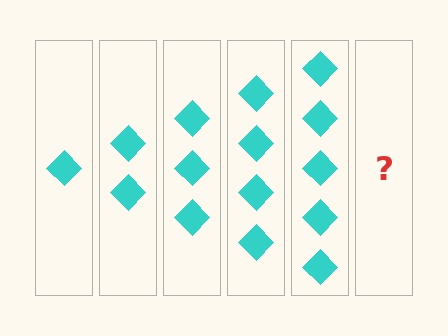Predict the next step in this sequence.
The next step is 6 diamonds.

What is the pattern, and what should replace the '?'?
The pattern is that each step adds one more diamond. The '?' should be 6 diamonds.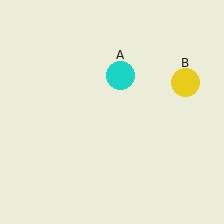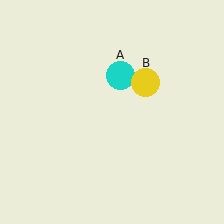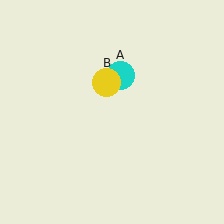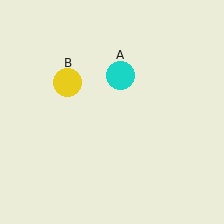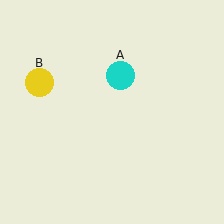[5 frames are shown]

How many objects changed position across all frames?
1 object changed position: yellow circle (object B).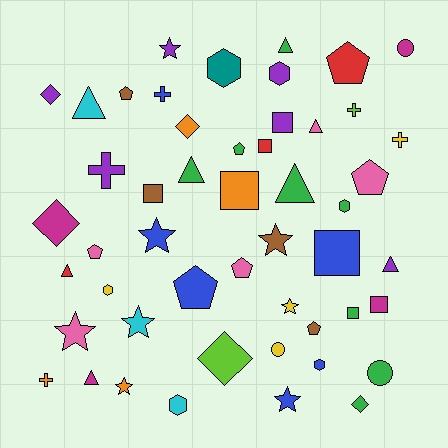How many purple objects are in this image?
There are 6 purple objects.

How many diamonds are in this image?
There are 5 diamonds.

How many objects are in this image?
There are 50 objects.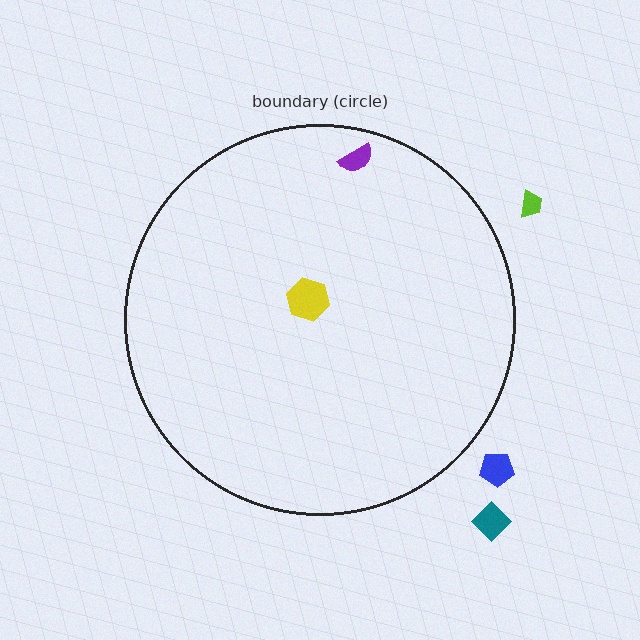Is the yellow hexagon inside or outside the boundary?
Inside.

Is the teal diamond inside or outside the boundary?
Outside.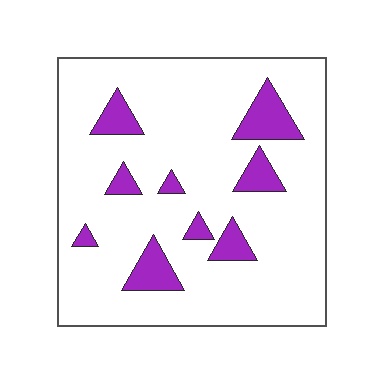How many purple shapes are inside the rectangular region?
9.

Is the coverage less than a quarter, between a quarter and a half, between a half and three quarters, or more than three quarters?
Less than a quarter.